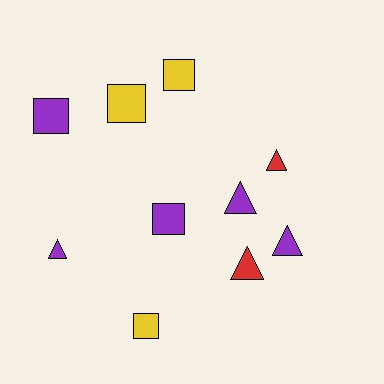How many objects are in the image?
There are 10 objects.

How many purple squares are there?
There are 2 purple squares.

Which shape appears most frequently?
Triangle, with 5 objects.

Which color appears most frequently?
Purple, with 5 objects.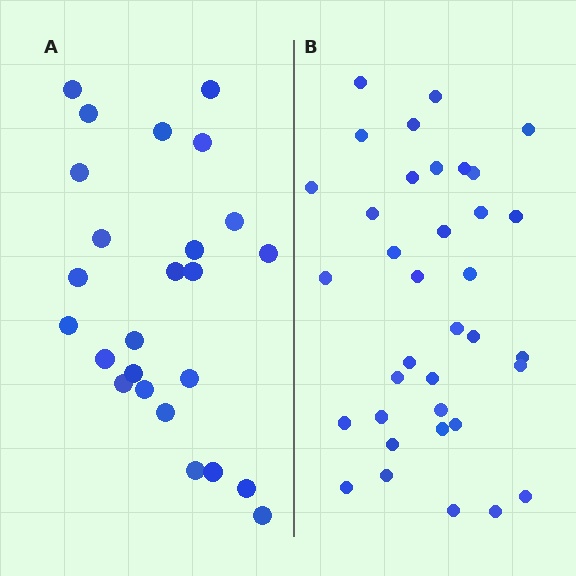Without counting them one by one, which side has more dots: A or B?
Region B (the right region) has more dots.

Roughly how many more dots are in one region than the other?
Region B has roughly 12 or so more dots than region A.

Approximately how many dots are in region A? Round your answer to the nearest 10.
About 20 dots. (The exact count is 25, which rounds to 20.)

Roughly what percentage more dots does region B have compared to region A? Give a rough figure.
About 45% more.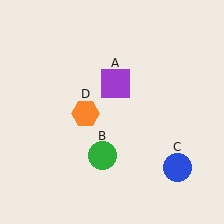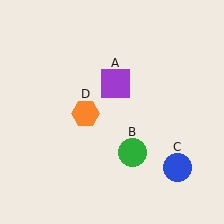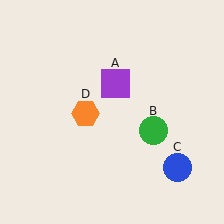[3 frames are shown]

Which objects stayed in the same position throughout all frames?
Purple square (object A) and blue circle (object C) and orange hexagon (object D) remained stationary.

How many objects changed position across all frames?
1 object changed position: green circle (object B).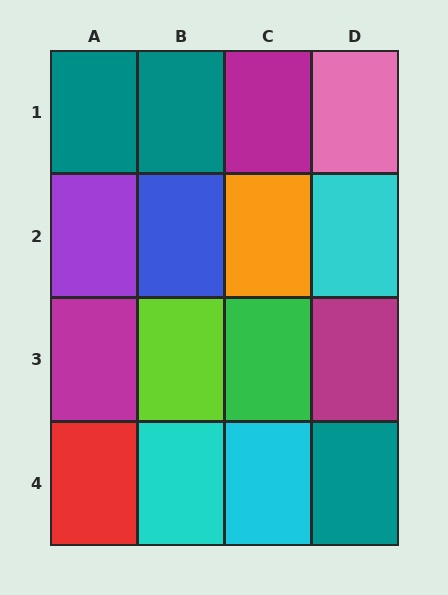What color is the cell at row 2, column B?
Blue.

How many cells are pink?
1 cell is pink.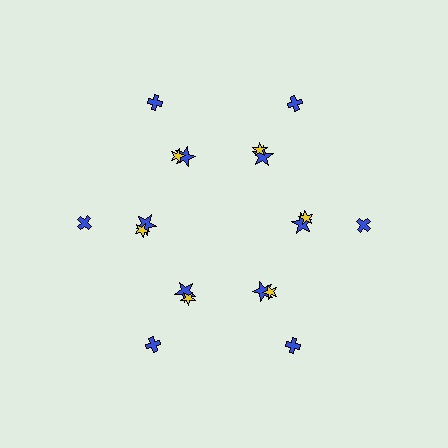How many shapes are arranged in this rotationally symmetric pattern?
There are 18 shapes, arranged in 6 groups of 3.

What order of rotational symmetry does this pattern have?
This pattern has 6-fold rotational symmetry.